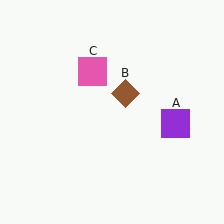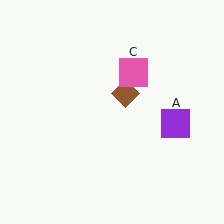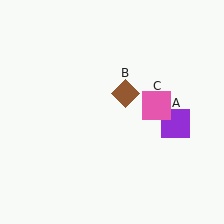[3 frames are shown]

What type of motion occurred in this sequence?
The pink square (object C) rotated clockwise around the center of the scene.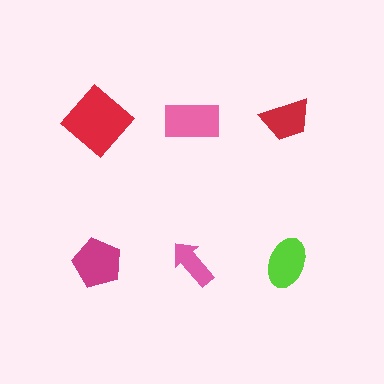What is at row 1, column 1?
A red diamond.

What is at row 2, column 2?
A pink arrow.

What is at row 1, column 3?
A red trapezoid.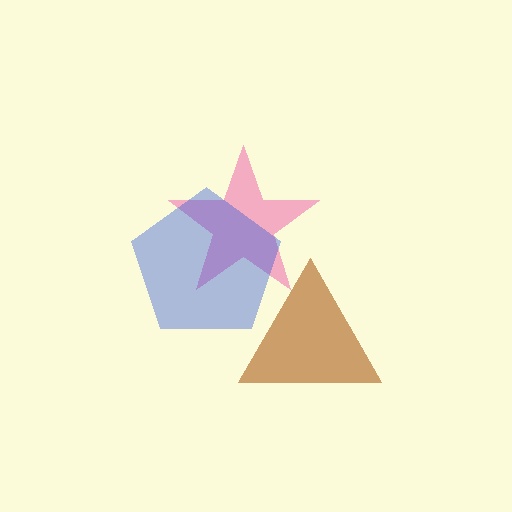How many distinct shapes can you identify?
There are 3 distinct shapes: a pink star, a brown triangle, a blue pentagon.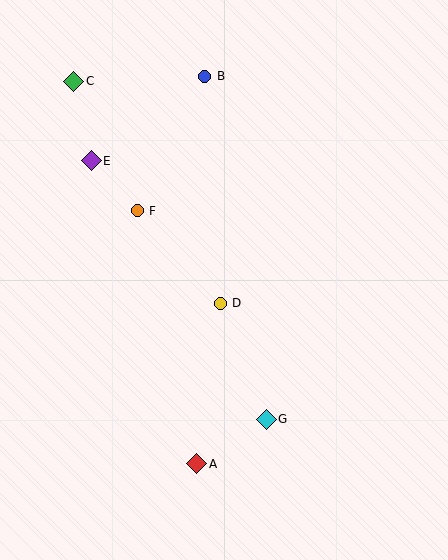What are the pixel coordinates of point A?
Point A is at (197, 464).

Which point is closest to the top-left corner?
Point C is closest to the top-left corner.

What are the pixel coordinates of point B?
Point B is at (205, 76).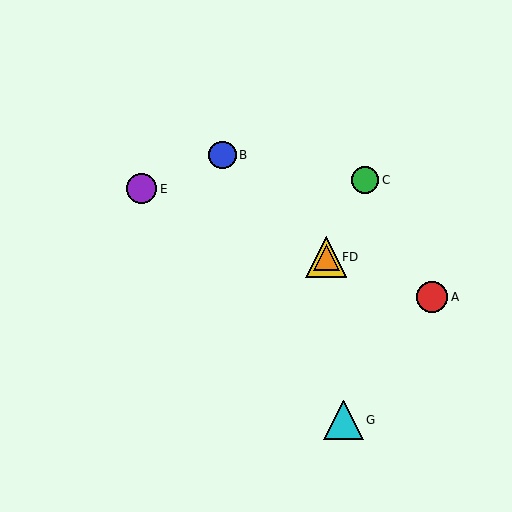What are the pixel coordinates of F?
Object F is at (326, 257).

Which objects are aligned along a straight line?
Objects A, D, E, F are aligned along a straight line.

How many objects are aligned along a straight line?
4 objects (A, D, E, F) are aligned along a straight line.